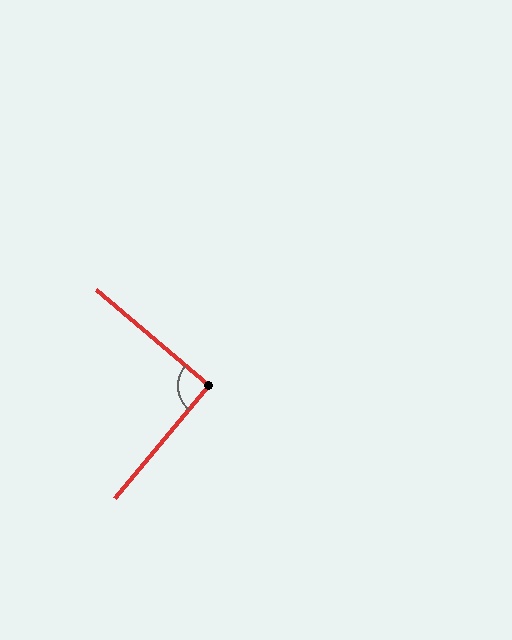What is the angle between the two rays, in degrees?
Approximately 90 degrees.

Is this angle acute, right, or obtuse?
It is approximately a right angle.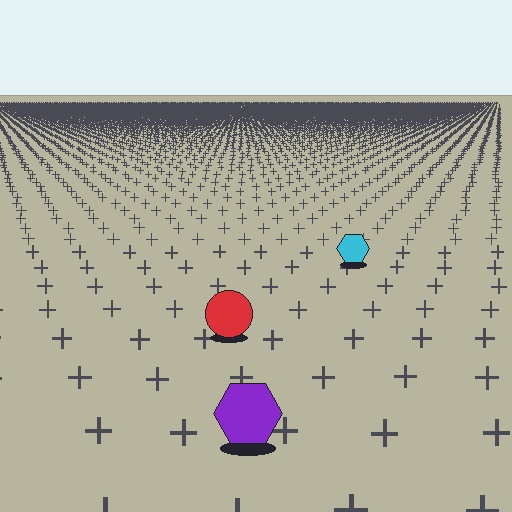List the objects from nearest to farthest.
From nearest to farthest: the purple hexagon, the red circle, the cyan hexagon.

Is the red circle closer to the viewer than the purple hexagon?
No. The purple hexagon is closer — you can tell from the texture gradient: the ground texture is coarser near it.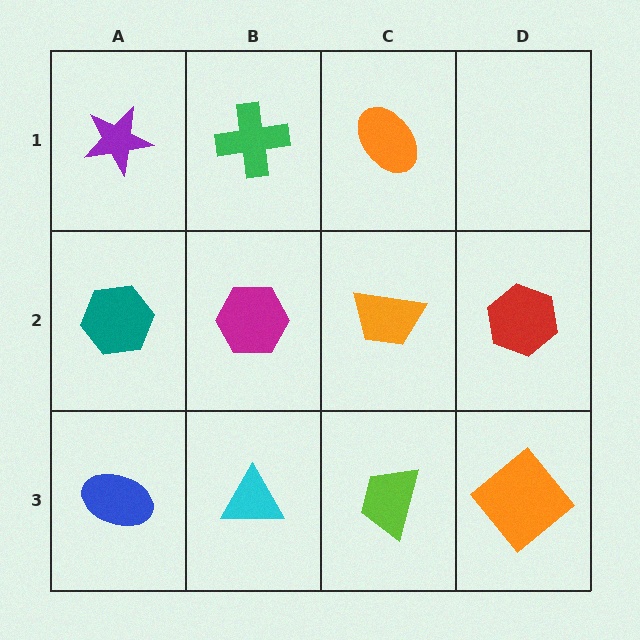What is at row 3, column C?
A lime trapezoid.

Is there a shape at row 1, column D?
No, that cell is empty.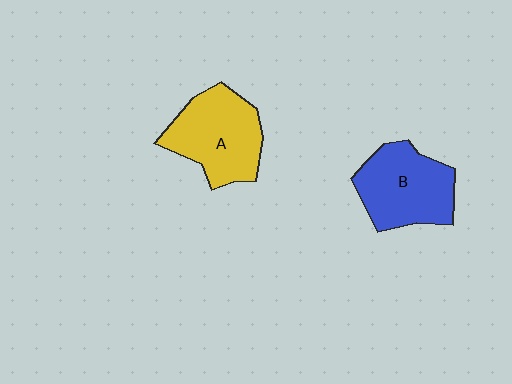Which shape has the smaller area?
Shape B (blue).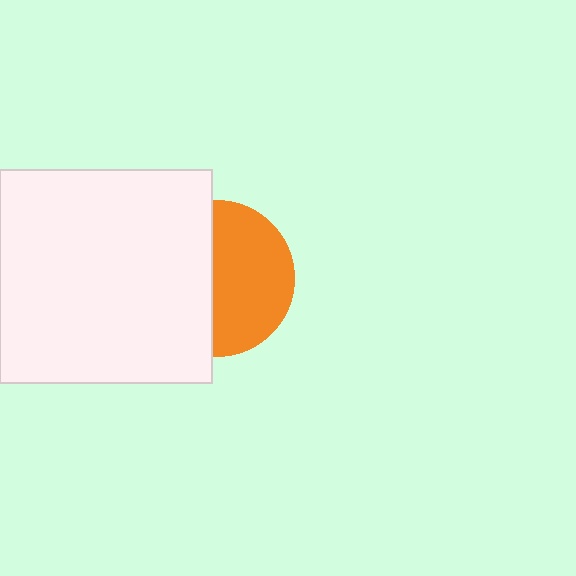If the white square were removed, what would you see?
You would see the complete orange circle.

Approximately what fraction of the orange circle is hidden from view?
Roughly 48% of the orange circle is hidden behind the white square.